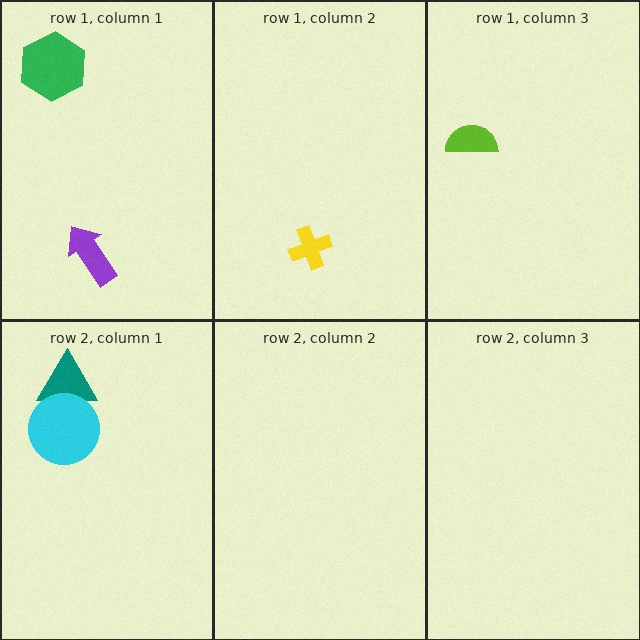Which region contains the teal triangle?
The row 2, column 1 region.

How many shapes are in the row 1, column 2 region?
1.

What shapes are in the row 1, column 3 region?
The lime semicircle.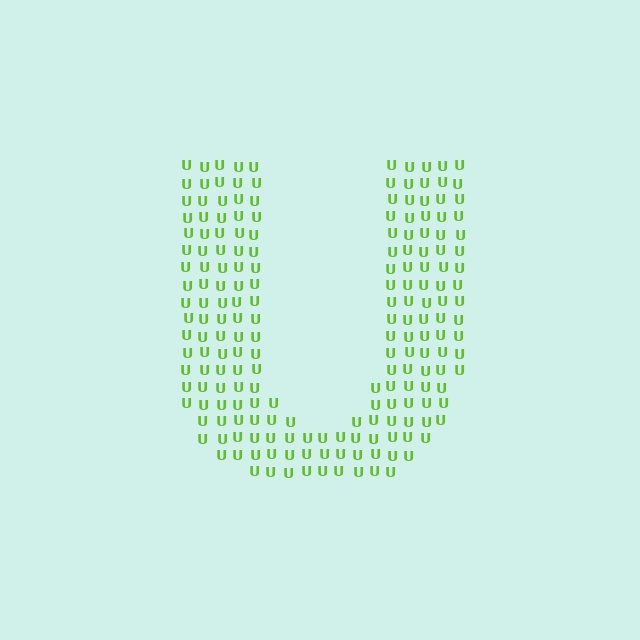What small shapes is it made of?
It is made of small letter U's.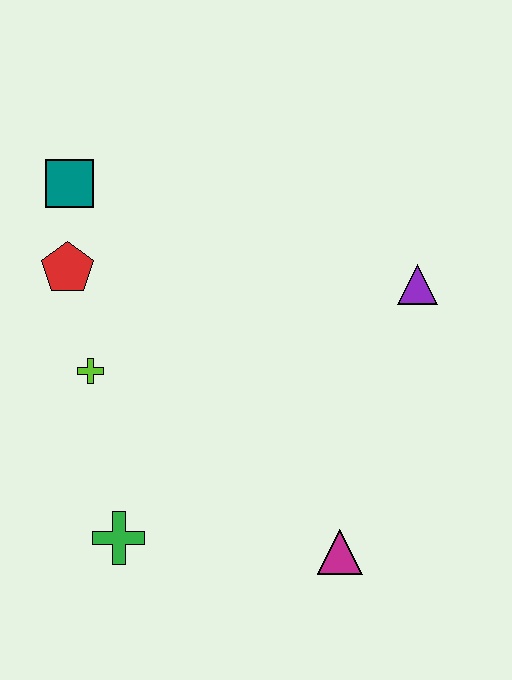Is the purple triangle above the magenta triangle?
Yes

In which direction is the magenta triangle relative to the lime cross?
The magenta triangle is to the right of the lime cross.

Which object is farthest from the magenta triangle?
The teal square is farthest from the magenta triangle.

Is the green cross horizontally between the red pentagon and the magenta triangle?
Yes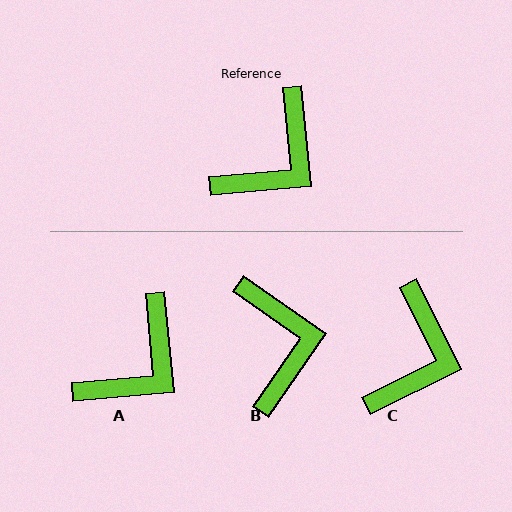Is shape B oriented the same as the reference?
No, it is off by about 50 degrees.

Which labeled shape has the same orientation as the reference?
A.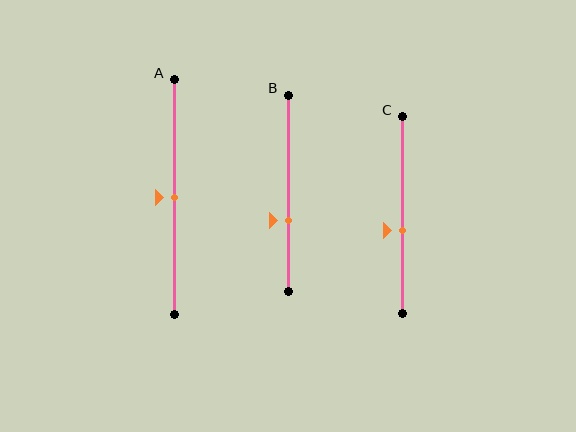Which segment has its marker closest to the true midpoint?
Segment A has its marker closest to the true midpoint.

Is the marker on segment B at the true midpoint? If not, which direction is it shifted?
No, the marker on segment B is shifted downward by about 14% of the segment length.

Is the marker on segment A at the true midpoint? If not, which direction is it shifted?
Yes, the marker on segment A is at the true midpoint.